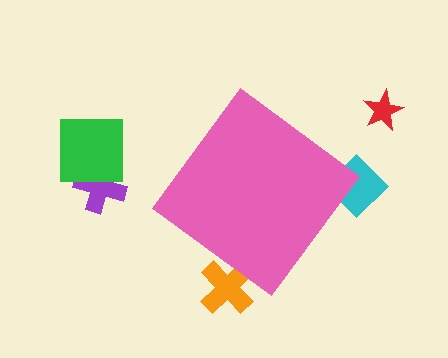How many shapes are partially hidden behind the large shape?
2 shapes are partially hidden.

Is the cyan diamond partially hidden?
Yes, the cyan diamond is partially hidden behind the pink diamond.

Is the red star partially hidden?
No, the red star is fully visible.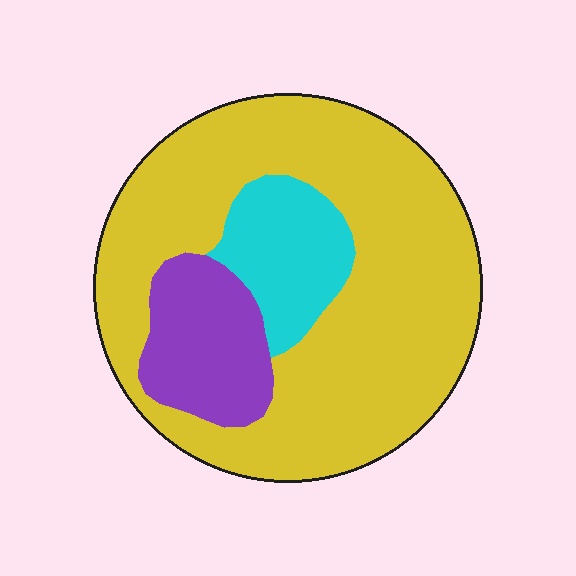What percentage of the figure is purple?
Purple takes up about one sixth (1/6) of the figure.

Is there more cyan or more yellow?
Yellow.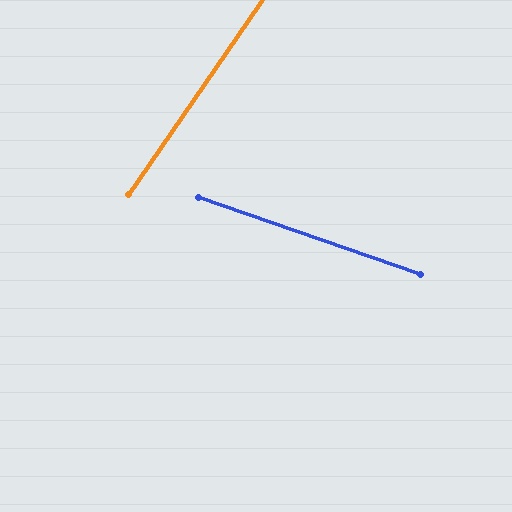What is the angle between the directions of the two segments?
Approximately 75 degrees.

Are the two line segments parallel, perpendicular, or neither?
Neither parallel nor perpendicular — they differ by about 75°.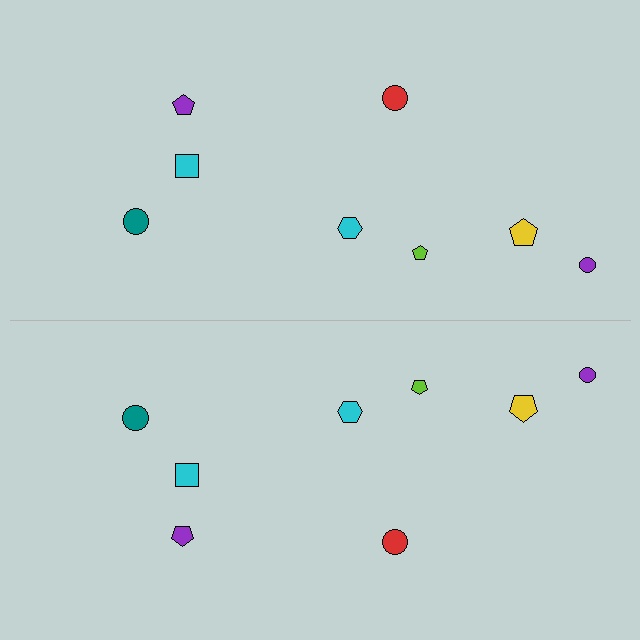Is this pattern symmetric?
Yes, this pattern has bilateral (reflection) symmetry.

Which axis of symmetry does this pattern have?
The pattern has a horizontal axis of symmetry running through the center of the image.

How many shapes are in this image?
There are 16 shapes in this image.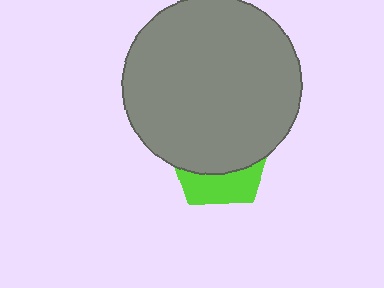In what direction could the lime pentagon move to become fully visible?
The lime pentagon could move down. That would shift it out from behind the gray circle entirely.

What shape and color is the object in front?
The object in front is a gray circle.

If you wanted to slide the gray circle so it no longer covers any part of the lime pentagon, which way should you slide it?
Slide it up — that is the most direct way to separate the two shapes.